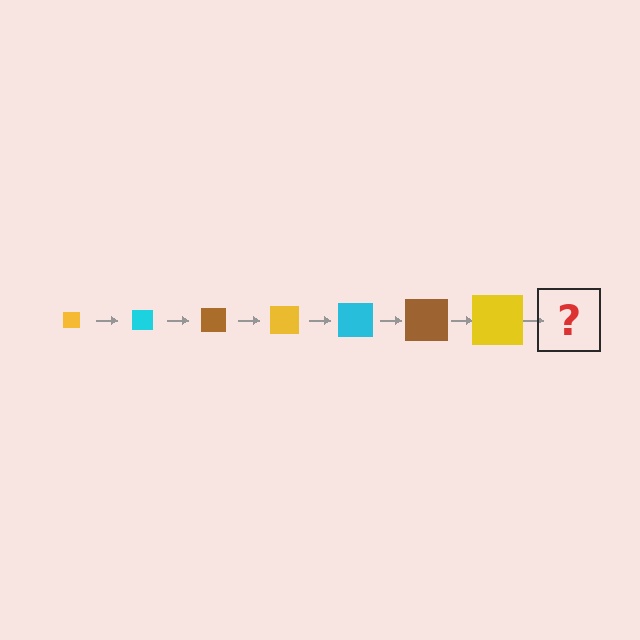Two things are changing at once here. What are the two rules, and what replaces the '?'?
The two rules are that the square grows larger each step and the color cycles through yellow, cyan, and brown. The '?' should be a cyan square, larger than the previous one.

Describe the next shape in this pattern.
It should be a cyan square, larger than the previous one.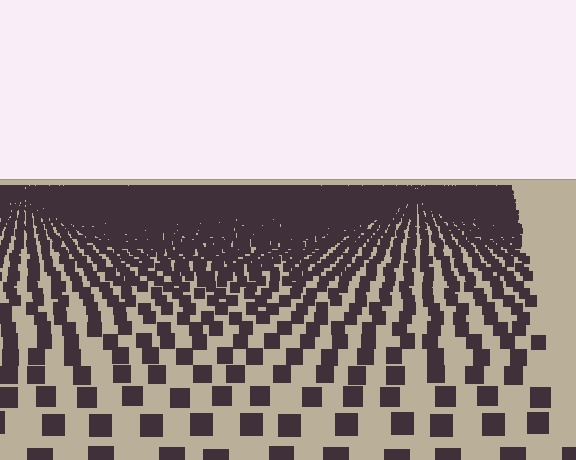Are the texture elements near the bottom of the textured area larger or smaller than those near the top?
Larger. Near the bottom, elements are closer to the viewer and appear at a bigger on-screen size.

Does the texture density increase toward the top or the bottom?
Density increases toward the top.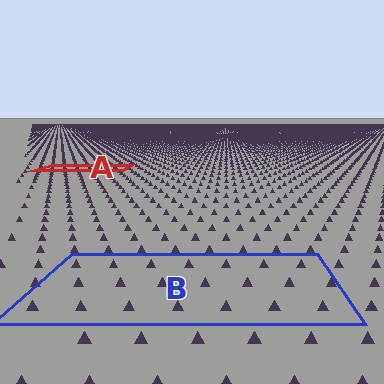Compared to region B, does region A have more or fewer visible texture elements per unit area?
Region A has more texture elements per unit area — they are packed more densely because it is farther away.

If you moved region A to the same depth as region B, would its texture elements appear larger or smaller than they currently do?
They would appear larger. At a closer depth, the same texture elements are projected at a bigger on-screen size.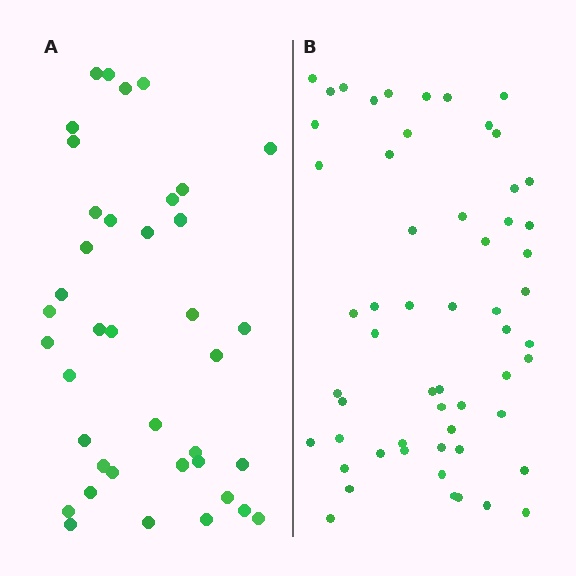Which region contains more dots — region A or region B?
Region B (the right region) has more dots.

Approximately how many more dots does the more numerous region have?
Region B has approximately 20 more dots than region A.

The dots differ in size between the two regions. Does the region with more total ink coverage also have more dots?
No. Region A has more total ink coverage because its dots are larger, but region B actually contains more individual dots. Total area can be misleading — the number of items is what matters here.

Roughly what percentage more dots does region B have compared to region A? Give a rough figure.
About 45% more.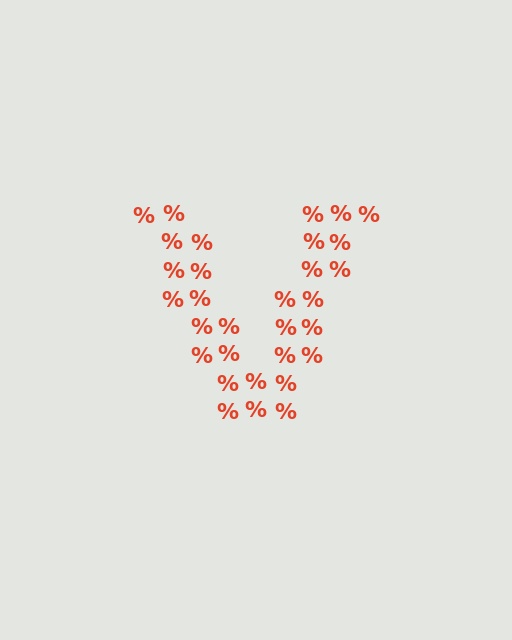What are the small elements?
The small elements are percent signs.